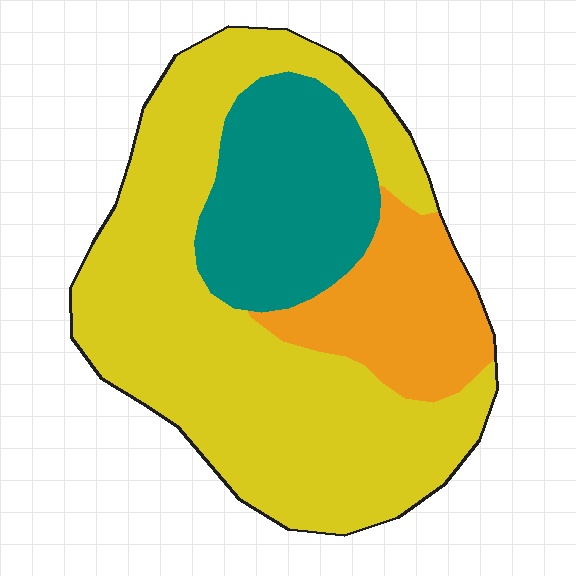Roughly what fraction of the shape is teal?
Teal takes up between a sixth and a third of the shape.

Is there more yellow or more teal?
Yellow.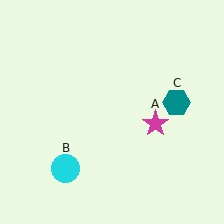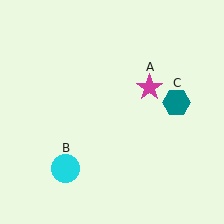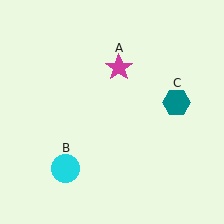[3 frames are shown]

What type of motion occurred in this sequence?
The magenta star (object A) rotated counterclockwise around the center of the scene.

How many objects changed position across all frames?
1 object changed position: magenta star (object A).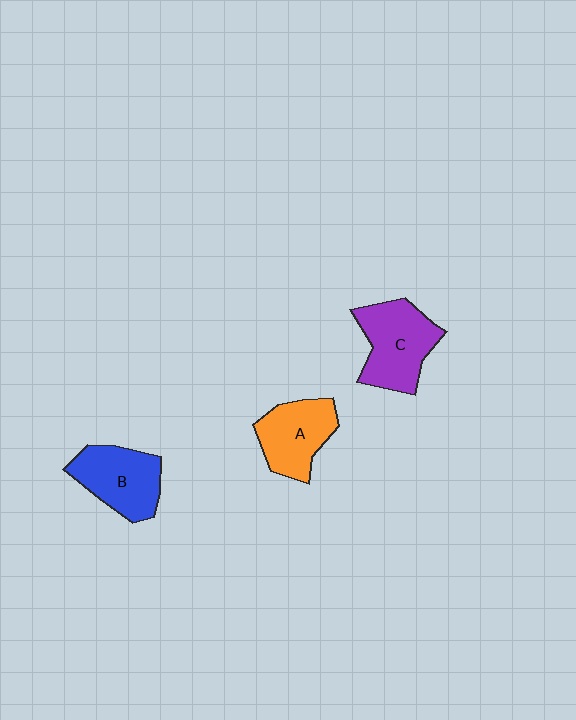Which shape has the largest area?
Shape C (purple).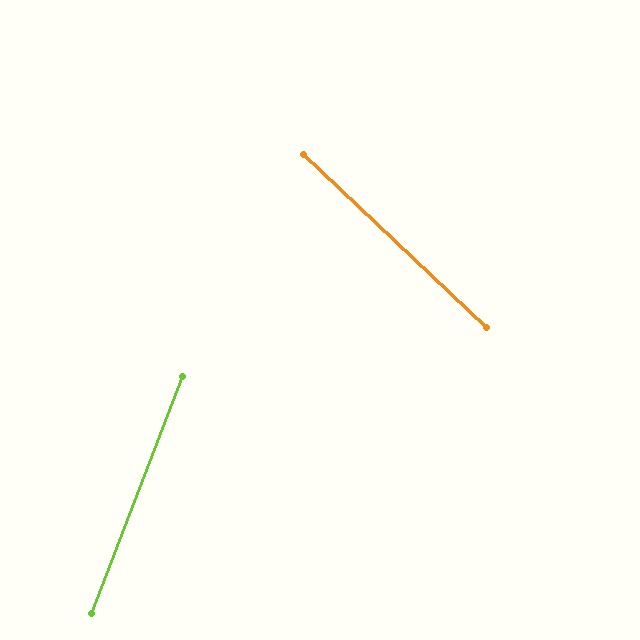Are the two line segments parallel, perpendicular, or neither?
Neither parallel nor perpendicular — they differ by about 68°.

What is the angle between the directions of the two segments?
Approximately 68 degrees.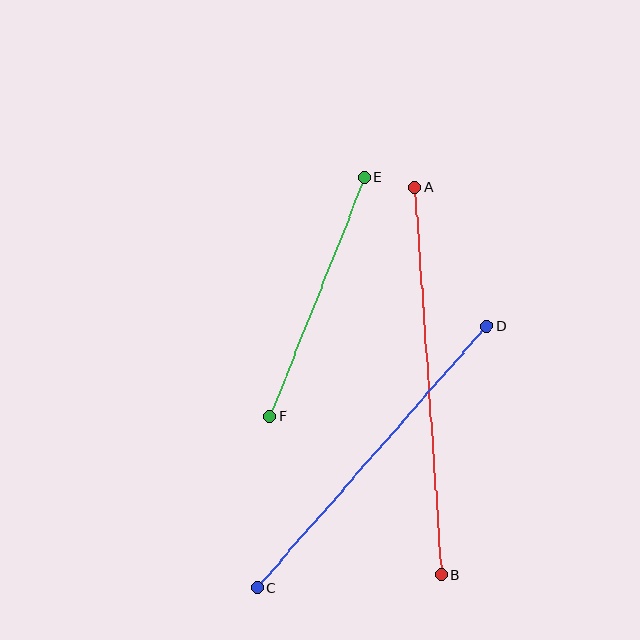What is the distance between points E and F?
The distance is approximately 256 pixels.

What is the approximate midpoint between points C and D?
The midpoint is at approximately (372, 457) pixels.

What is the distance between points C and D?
The distance is approximately 348 pixels.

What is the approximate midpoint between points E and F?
The midpoint is at approximately (317, 297) pixels.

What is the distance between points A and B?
The distance is approximately 388 pixels.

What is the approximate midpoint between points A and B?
The midpoint is at approximately (428, 381) pixels.